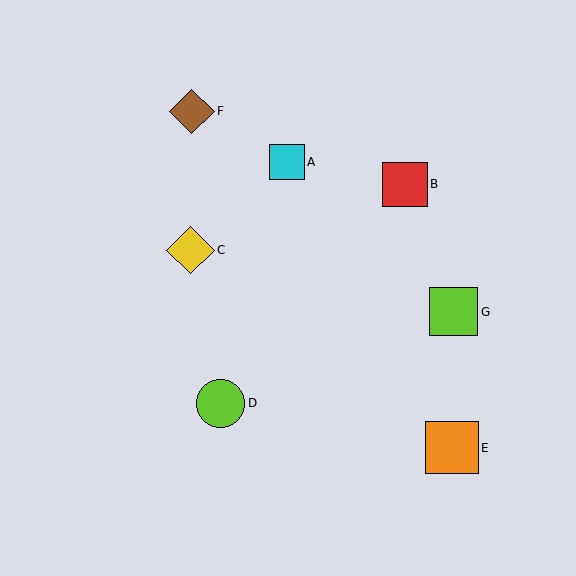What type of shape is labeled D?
Shape D is a lime circle.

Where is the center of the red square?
The center of the red square is at (405, 184).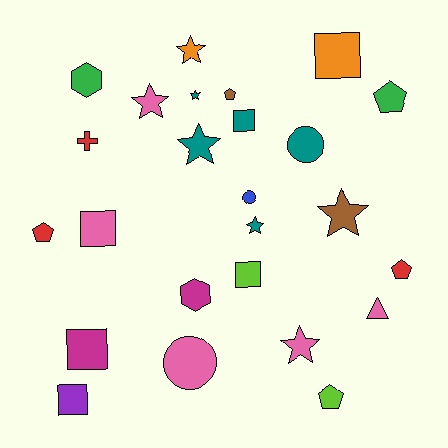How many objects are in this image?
There are 25 objects.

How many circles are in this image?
There are 3 circles.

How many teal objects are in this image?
There are 5 teal objects.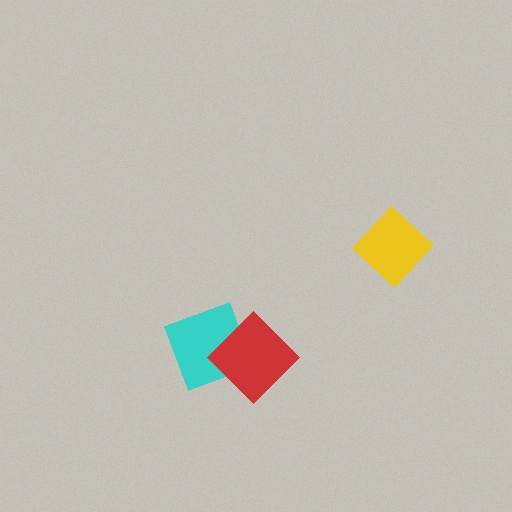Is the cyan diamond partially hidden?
Yes, it is partially covered by another shape.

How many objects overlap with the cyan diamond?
1 object overlaps with the cyan diamond.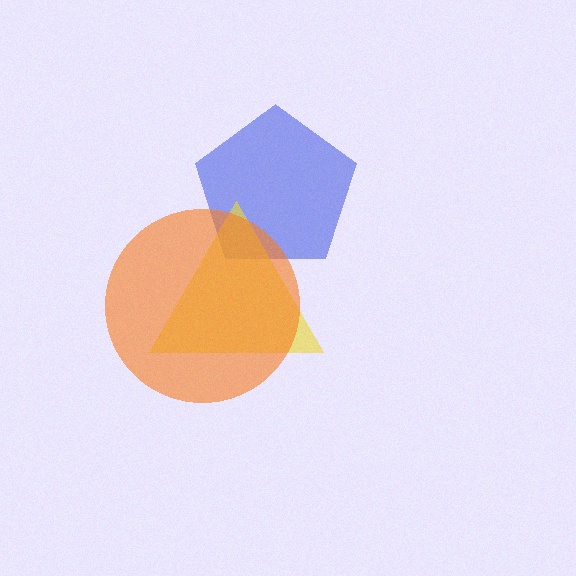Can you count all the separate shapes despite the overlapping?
Yes, there are 3 separate shapes.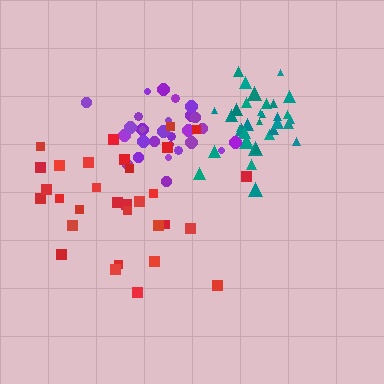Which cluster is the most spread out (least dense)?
Red.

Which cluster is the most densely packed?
Teal.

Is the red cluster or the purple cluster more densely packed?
Purple.